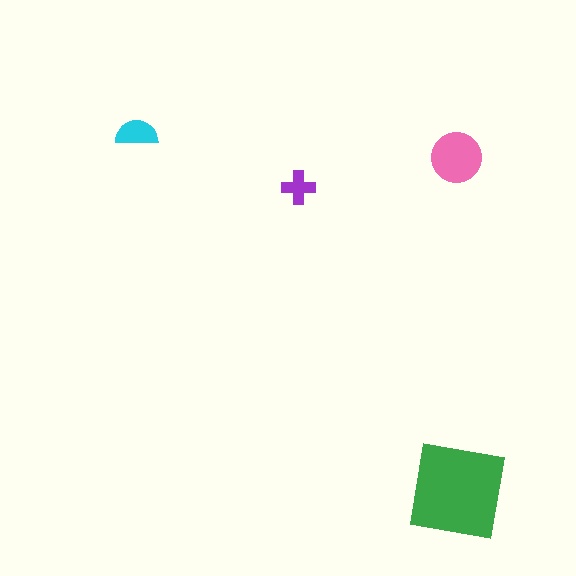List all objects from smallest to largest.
The purple cross, the cyan semicircle, the pink circle, the green square.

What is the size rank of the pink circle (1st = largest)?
2nd.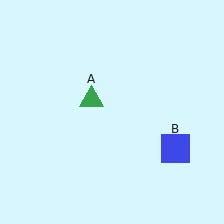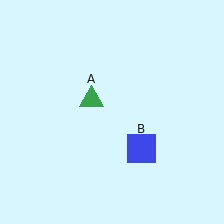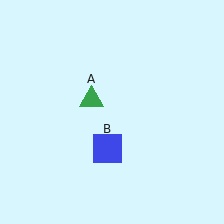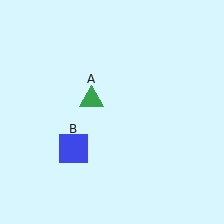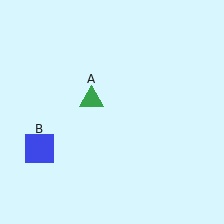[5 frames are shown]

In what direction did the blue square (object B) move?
The blue square (object B) moved left.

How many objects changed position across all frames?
1 object changed position: blue square (object B).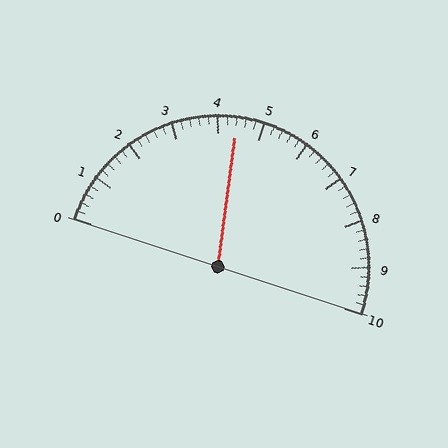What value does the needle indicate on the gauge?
The needle indicates approximately 4.4.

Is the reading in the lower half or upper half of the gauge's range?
The reading is in the lower half of the range (0 to 10).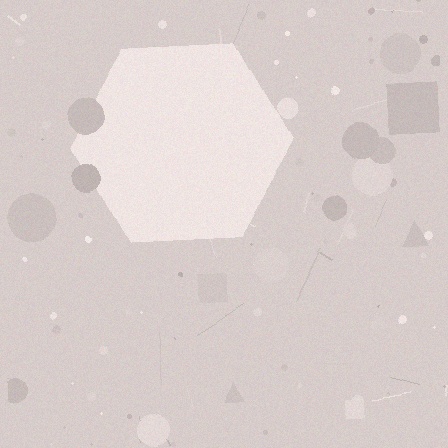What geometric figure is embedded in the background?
A hexagon is embedded in the background.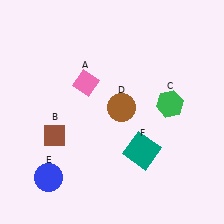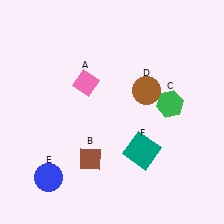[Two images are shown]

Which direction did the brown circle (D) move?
The brown circle (D) moved right.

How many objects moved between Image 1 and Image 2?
2 objects moved between the two images.